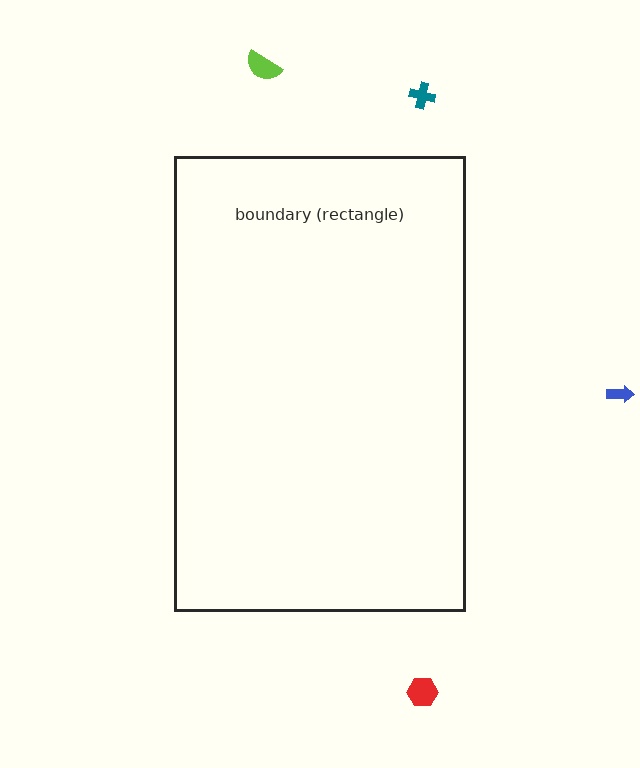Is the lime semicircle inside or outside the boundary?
Outside.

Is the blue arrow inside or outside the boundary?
Outside.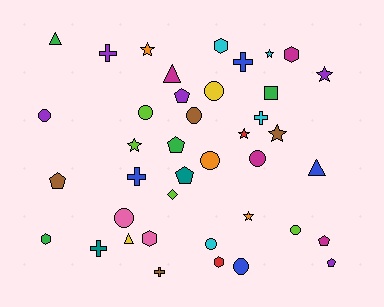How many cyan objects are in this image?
There are 4 cyan objects.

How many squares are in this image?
There is 1 square.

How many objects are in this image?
There are 40 objects.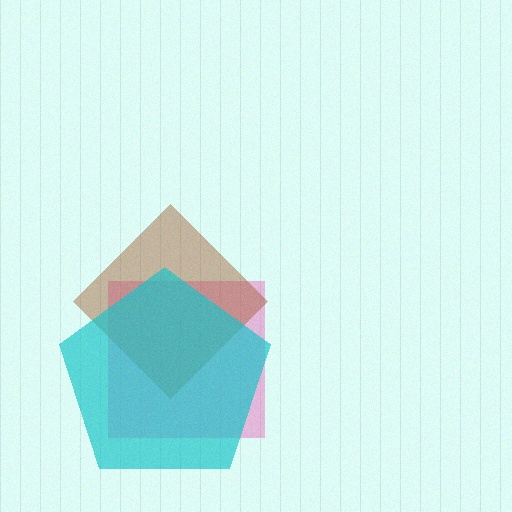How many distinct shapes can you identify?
There are 3 distinct shapes: a pink square, a brown diamond, a cyan pentagon.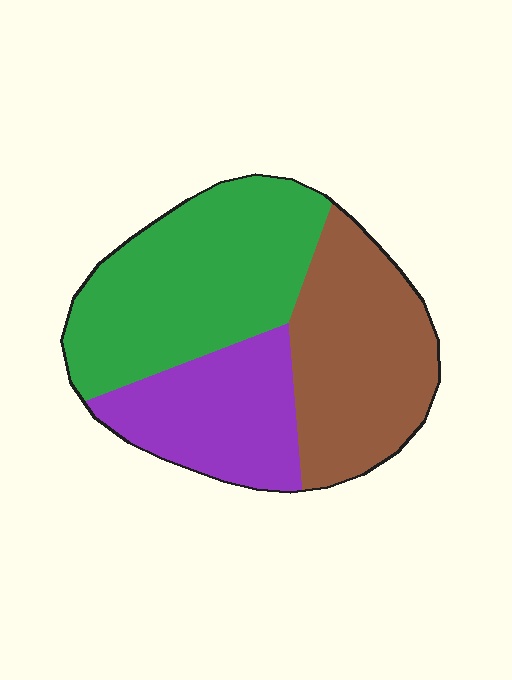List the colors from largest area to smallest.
From largest to smallest: green, brown, purple.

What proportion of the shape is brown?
Brown covers around 35% of the shape.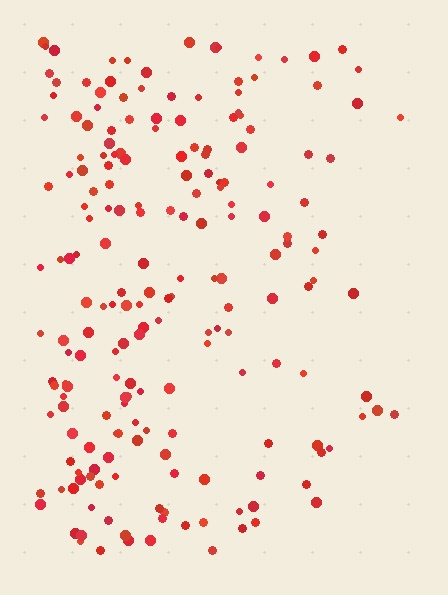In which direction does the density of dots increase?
From right to left, with the left side densest.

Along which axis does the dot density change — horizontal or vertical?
Horizontal.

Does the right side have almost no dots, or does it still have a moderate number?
Still a moderate number, just noticeably fewer than the left.